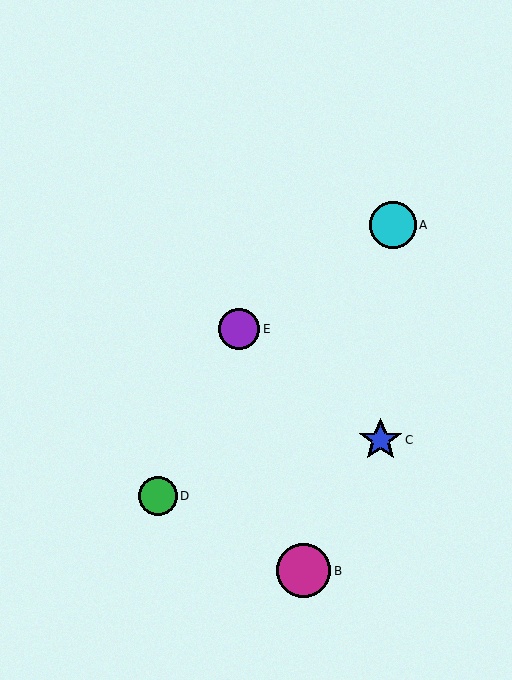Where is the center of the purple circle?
The center of the purple circle is at (239, 329).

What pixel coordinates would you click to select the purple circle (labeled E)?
Click at (239, 329) to select the purple circle E.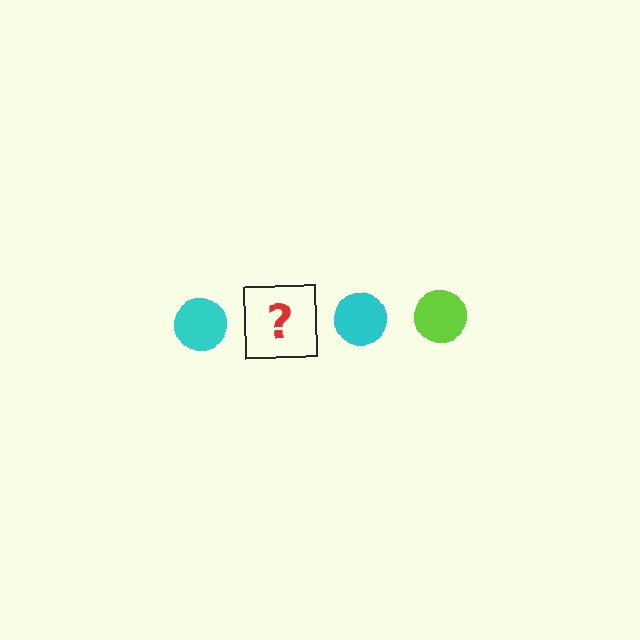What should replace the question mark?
The question mark should be replaced with a lime circle.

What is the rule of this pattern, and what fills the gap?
The rule is that the pattern cycles through cyan, lime circles. The gap should be filled with a lime circle.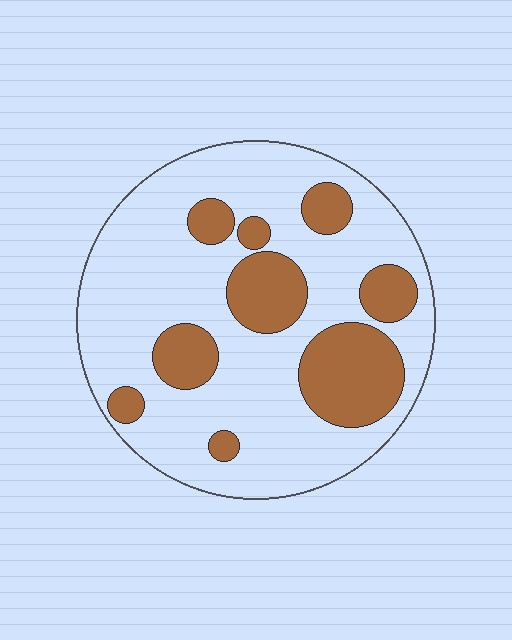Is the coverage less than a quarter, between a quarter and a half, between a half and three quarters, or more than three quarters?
Between a quarter and a half.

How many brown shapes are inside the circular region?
9.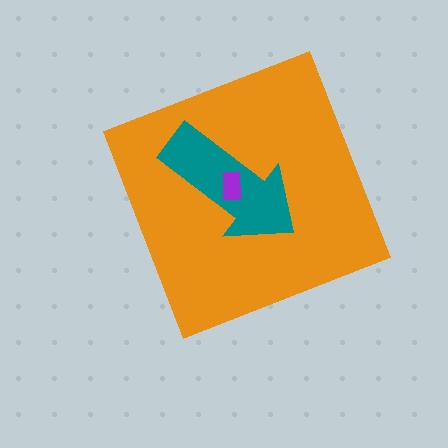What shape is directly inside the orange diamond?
The teal arrow.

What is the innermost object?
The purple rectangle.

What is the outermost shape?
The orange diamond.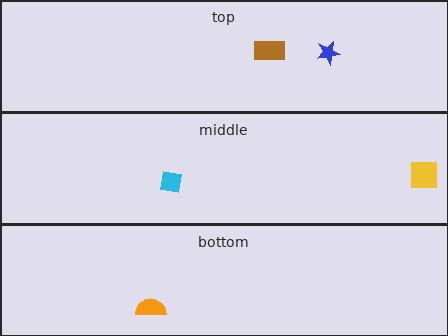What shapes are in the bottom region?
The orange semicircle.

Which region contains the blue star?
The top region.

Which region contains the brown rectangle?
The top region.